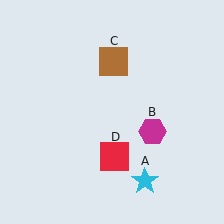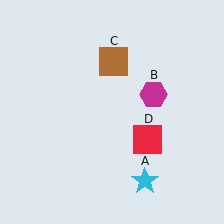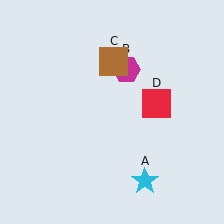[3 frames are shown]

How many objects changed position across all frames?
2 objects changed position: magenta hexagon (object B), red square (object D).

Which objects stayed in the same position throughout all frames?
Cyan star (object A) and brown square (object C) remained stationary.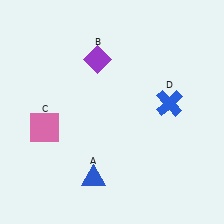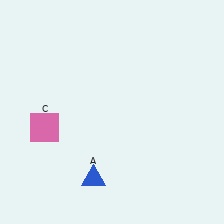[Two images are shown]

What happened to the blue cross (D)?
The blue cross (D) was removed in Image 2. It was in the top-right area of Image 1.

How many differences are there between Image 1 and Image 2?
There are 2 differences between the two images.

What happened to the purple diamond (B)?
The purple diamond (B) was removed in Image 2. It was in the top-left area of Image 1.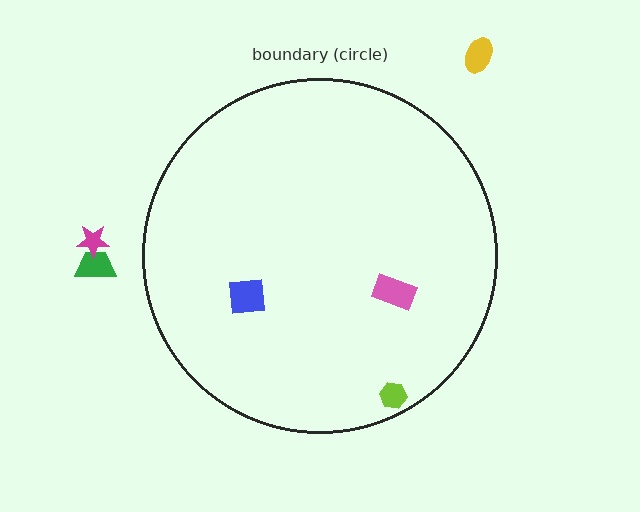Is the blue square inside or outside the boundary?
Inside.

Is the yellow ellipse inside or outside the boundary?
Outside.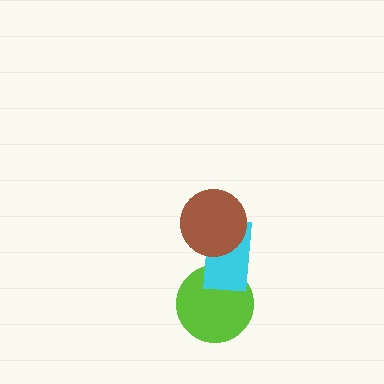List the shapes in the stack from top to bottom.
From top to bottom: the brown circle, the cyan rectangle, the lime circle.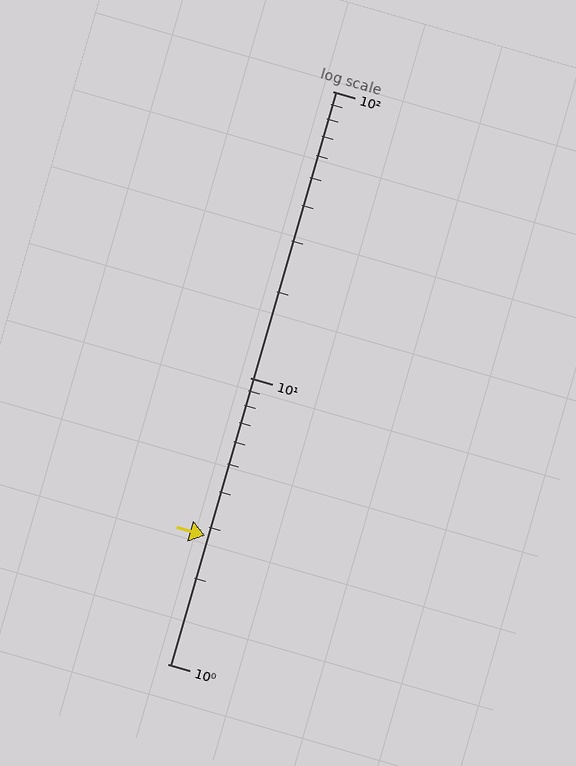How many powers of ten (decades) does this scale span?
The scale spans 2 decades, from 1 to 100.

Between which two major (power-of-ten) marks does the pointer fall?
The pointer is between 1 and 10.